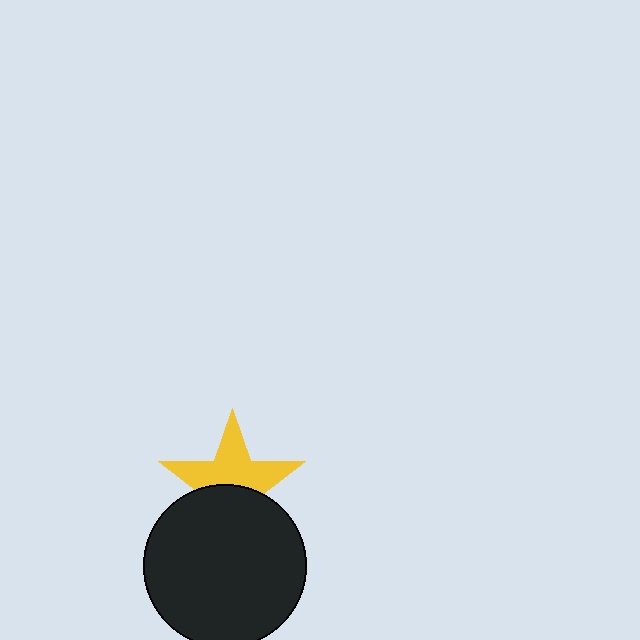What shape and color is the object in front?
The object in front is a black circle.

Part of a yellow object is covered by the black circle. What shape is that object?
It is a star.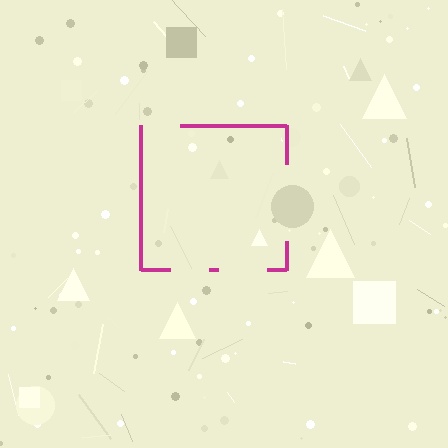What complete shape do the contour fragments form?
The contour fragments form a square.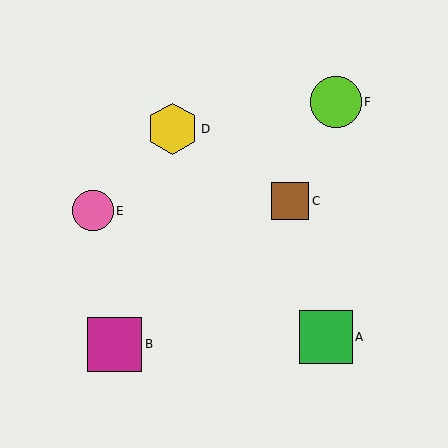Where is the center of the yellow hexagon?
The center of the yellow hexagon is at (173, 129).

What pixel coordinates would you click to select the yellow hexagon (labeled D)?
Click at (173, 129) to select the yellow hexagon D.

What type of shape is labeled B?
Shape B is a magenta square.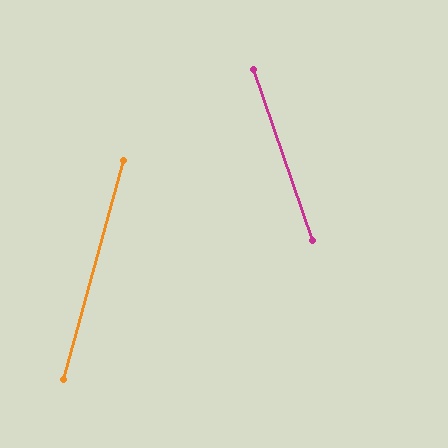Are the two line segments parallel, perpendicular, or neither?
Neither parallel nor perpendicular — they differ by about 35°.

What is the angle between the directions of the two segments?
Approximately 35 degrees.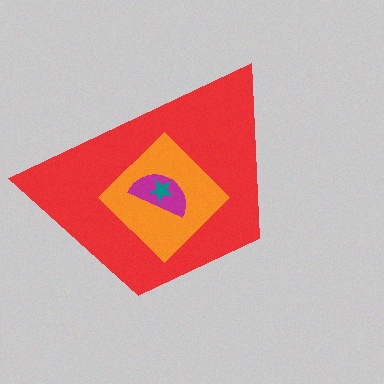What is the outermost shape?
The red trapezoid.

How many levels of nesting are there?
4.